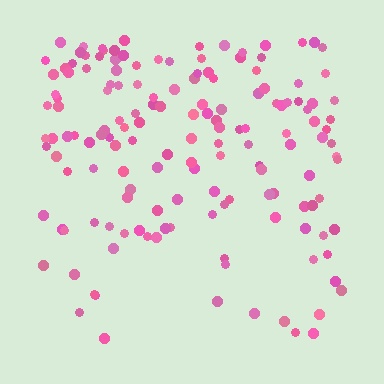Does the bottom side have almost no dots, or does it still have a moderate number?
Still a moderate number, just noticeably fewer than the top.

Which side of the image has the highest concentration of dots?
The top.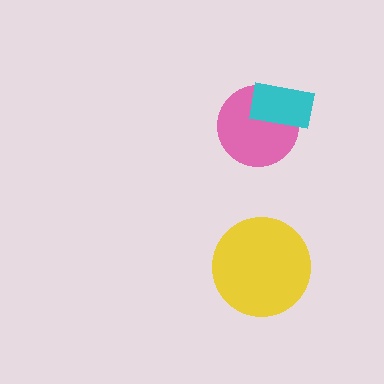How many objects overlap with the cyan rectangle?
1 object overlaps with the cyan rectangle.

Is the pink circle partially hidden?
Yes, it is partially covered by another shape.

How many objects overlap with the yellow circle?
0 objects overlap with the yellow circle.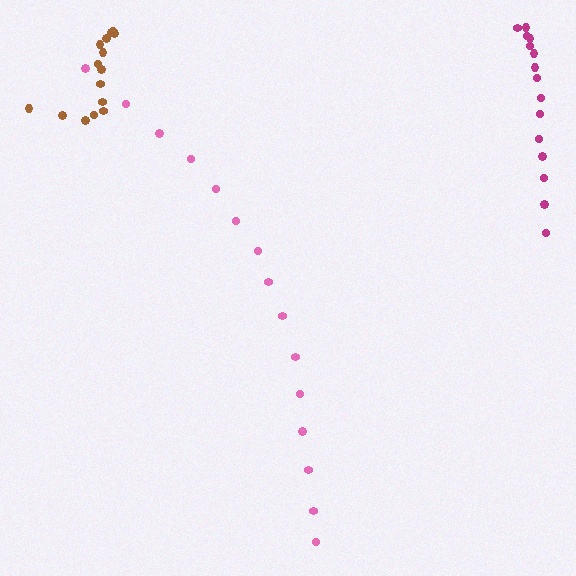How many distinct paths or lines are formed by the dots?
There are 3 distinct paths.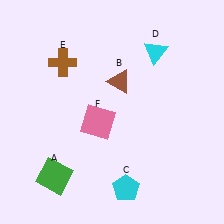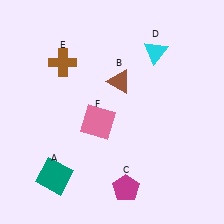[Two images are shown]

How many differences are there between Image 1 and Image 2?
There are 2 differences between the two images.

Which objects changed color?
A changed from green to teal. C changed from cyan to magenta.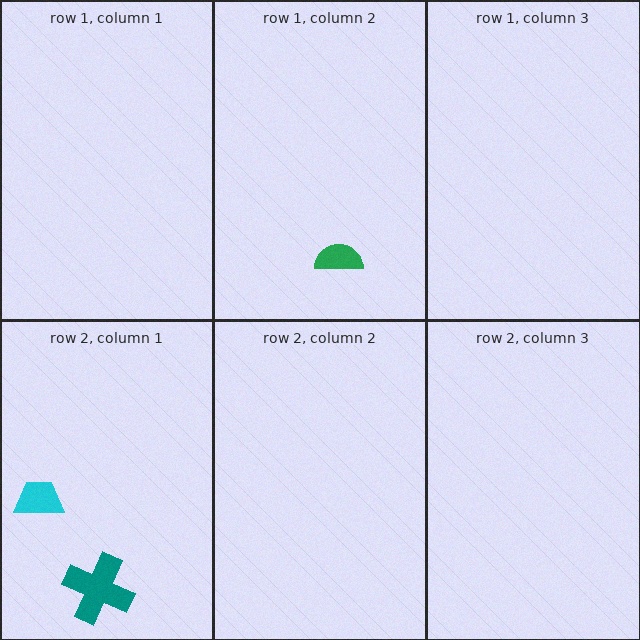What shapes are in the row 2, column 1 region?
The teal cross, the cyan trapezoid.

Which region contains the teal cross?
The row 2, column 1 region.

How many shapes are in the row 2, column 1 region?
2.